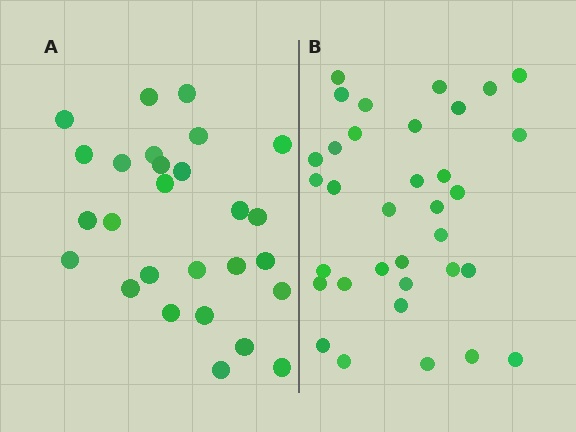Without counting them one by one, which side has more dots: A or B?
Region B (the right region) has more dots.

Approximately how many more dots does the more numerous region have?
Region B has roughly 8 or so more dots than region A.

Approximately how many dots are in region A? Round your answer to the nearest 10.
About 30 dots. (The exact count is 27, which rounds to 30.)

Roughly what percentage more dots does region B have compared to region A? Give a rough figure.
About 25% more.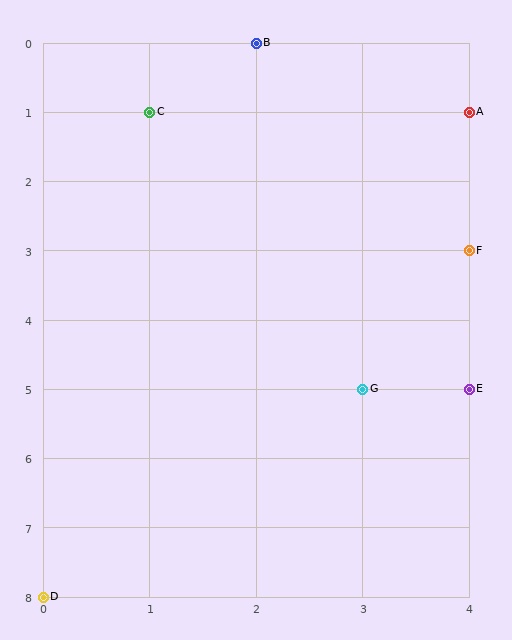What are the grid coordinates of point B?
Point B is at grid coordinates (2, 0).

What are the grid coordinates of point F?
Point F is at grid coordinates (4, 3).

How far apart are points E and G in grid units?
Points E and G are 1 column apart.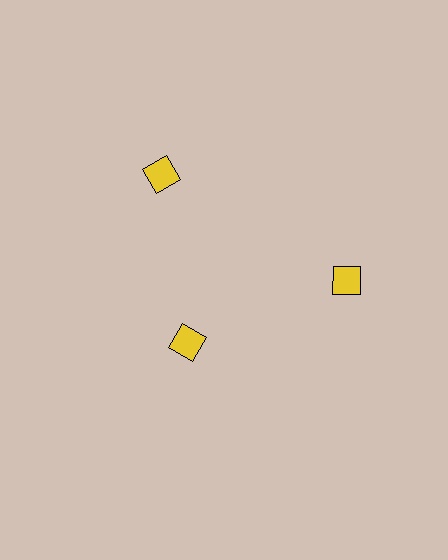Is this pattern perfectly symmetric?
No. The 3 yellow diamonds are arranged in a ring, but one element near the 7 o'clock position is pulled inward toward the center, breaking the 3-fold rotational symmetry.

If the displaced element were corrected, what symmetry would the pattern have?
It would have 3-fold rotational symmetry — the pattern would map onto itself every 120 degrees.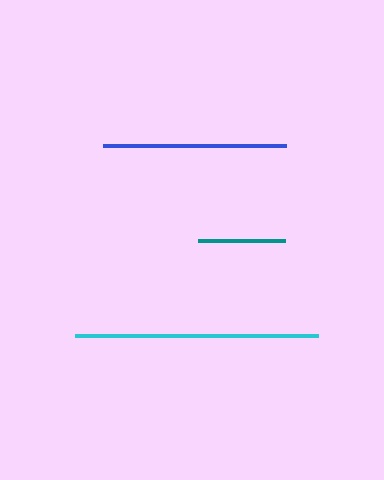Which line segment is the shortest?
The teal line is the shortest at approximately 87 pixels.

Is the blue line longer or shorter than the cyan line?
The cyan line is longer than the blue line.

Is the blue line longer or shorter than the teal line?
The blue line is longer than the teal line.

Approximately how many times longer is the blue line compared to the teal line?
The blue line is approximately 2.1 times the length of the teal line.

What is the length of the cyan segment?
The cyan segment is approximately 243 pixels long.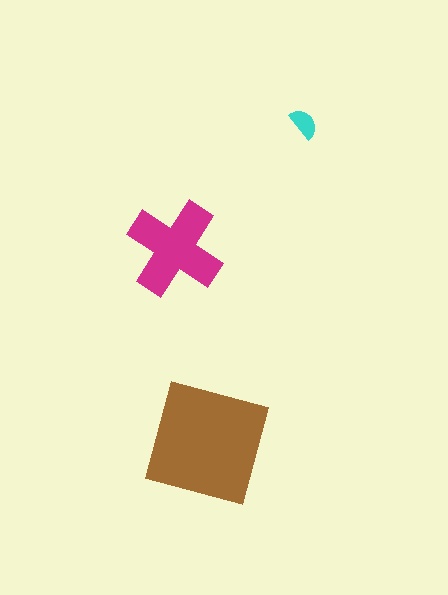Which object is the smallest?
The cyan semicircle.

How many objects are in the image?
There are 3 objects in the image.